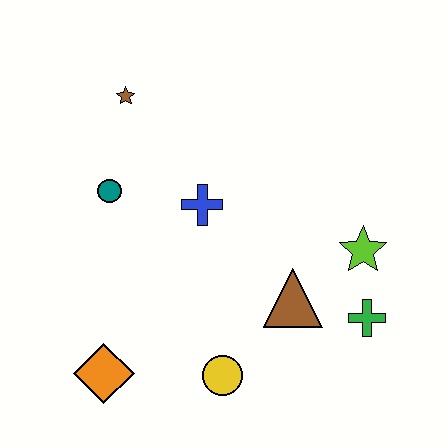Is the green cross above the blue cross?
No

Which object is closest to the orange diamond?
The yellow circle is closest to the orange diamond.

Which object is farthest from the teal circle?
The green cross is farthest from the teal circle.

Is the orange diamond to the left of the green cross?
Yes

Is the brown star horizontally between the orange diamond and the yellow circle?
Yes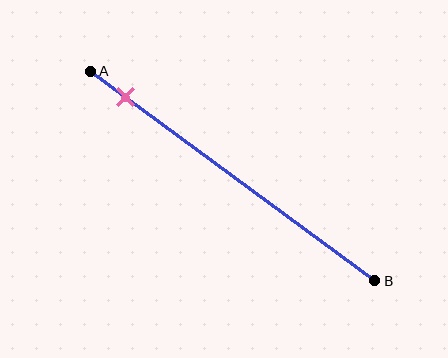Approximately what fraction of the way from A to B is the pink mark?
The pink mark is approximately 10% of the way from A to B.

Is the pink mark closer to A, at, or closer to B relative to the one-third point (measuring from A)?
The pink mark is closer to point A than the one-third point of segment AB.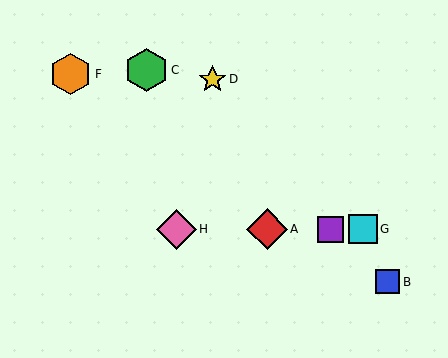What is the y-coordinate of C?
Object C is at y≈70.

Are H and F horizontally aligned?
No, H is at y≈229 and F is at y≈74.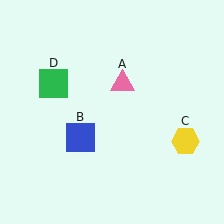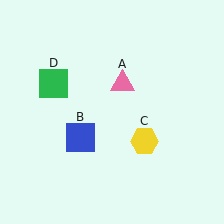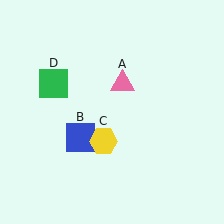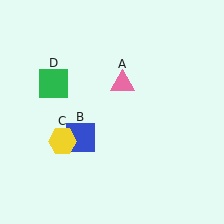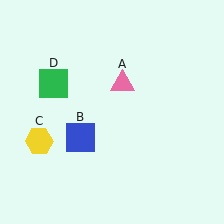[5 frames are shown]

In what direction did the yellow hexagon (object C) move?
The yellow hexagon (object C) moved left.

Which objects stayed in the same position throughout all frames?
Pink triangle (object A) and blue square (object B) and green square (object D) remained stationary.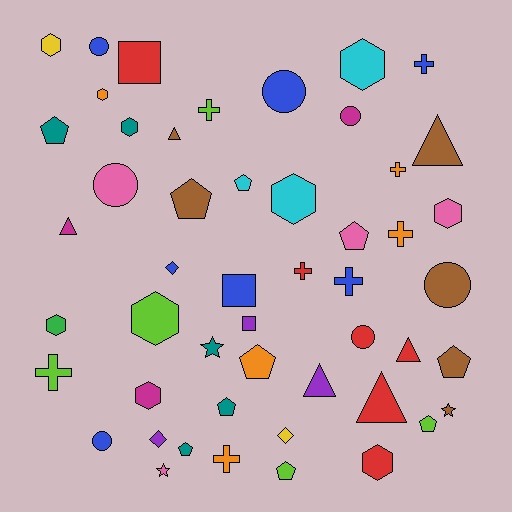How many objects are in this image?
There are 50 objects.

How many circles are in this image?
There are 7 circles.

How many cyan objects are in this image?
There are 3 cyan objects.